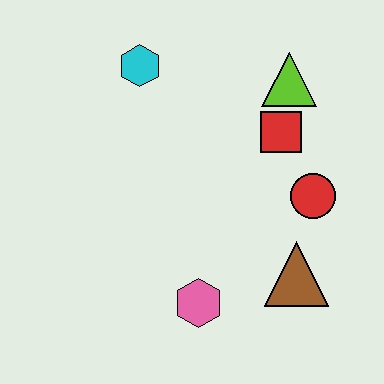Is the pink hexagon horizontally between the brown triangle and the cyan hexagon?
Yes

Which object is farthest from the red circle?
The cyan hexagon is farthest from the red circle.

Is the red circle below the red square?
Yes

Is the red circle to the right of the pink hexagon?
Yes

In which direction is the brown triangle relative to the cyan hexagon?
The brown triangle is below the cyan hexagon.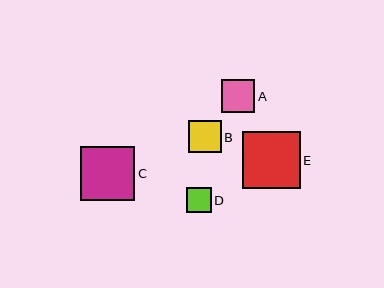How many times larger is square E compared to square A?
Square E is approximately 1.7 times the size of square A.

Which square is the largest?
Square E is the largest with a size of approximately 57 pixels.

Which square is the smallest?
Square D is the smallest with a size of approximately 25 pixels.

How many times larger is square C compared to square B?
Square C is approximately 1.7 times the size of square B.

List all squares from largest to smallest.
From largest to smallest: E, C, A, B, D.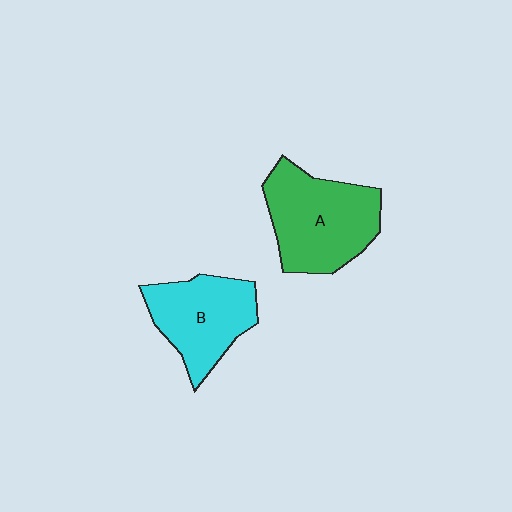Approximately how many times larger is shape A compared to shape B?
Approximately 1.2 times.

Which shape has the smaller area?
Shape B (cyan).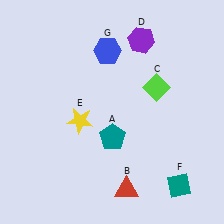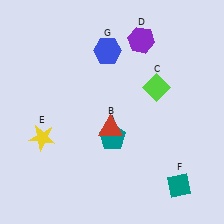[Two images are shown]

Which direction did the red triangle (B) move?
The red triangle (B) moved up.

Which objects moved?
The objects that moved are: the red triangle (B), the yellow star (E).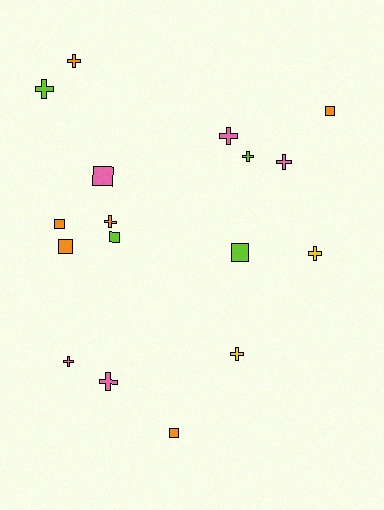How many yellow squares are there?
There are no yellow squares.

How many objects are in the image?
There are 17 objects.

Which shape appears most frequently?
Cross, with 10 objects.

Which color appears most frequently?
Orange, with 6 objects.